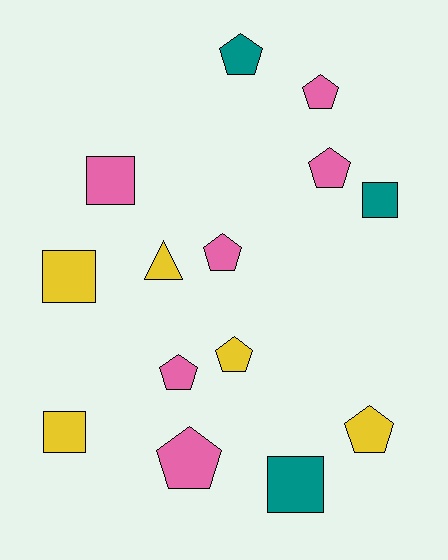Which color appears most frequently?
Pink, with 6 objects.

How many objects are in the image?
There are 14 objects.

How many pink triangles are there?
There are no pink triangles.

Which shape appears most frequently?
Pentagon, with 8 objects.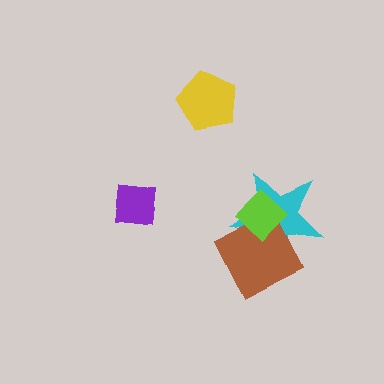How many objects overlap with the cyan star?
2 objects overlap with the cyan star.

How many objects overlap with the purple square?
0 objects overlap with the purple square.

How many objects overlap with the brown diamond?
2 objects overlap with the brown diamond.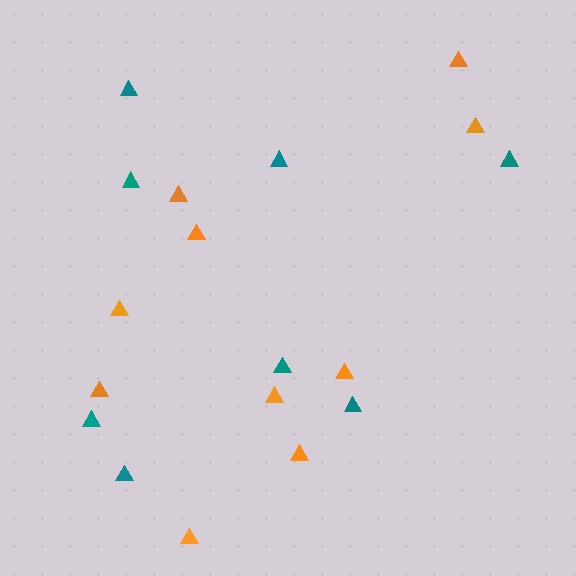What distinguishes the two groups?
There are 2 groups: one group of orange triangles (10) and one group of teal triangles (8).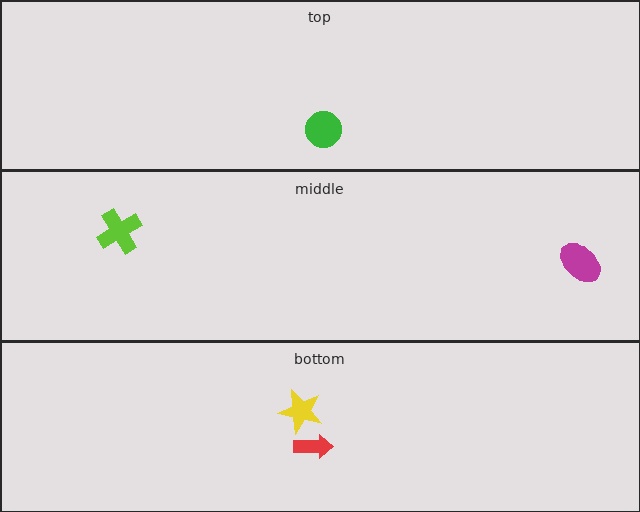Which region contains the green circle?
The top region.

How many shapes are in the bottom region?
2.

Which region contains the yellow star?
The bottom region.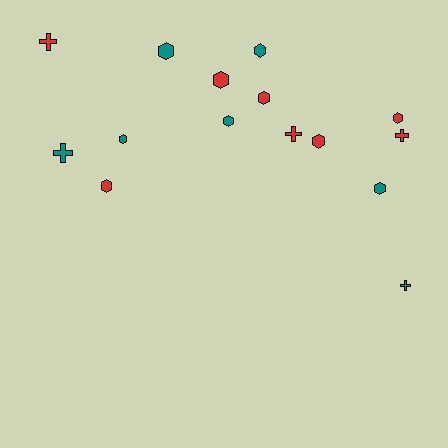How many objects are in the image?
There are 15 objects.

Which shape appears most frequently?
Hexagon, with 10 objects.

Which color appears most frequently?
Red, with 8 objects.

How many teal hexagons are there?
There are 5 teal hexagons.